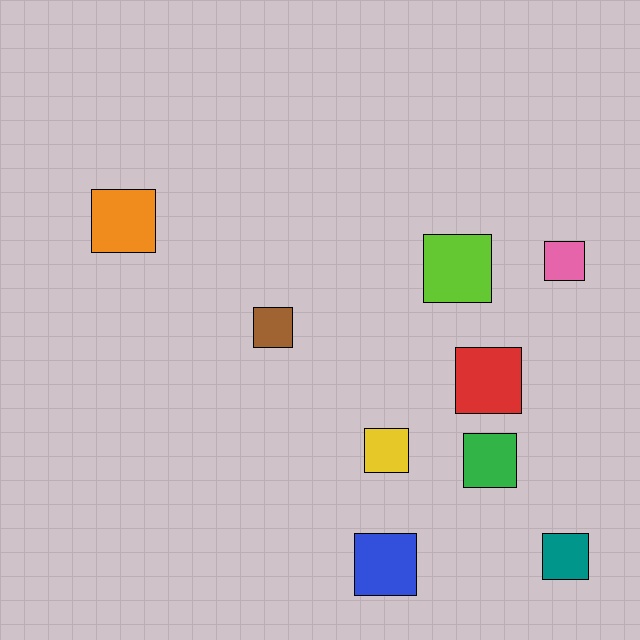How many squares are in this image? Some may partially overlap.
There are 9 squares.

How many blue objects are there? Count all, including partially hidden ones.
There is 1 blue object.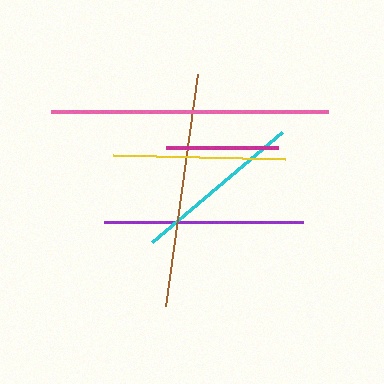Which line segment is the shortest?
The magenta line is the shortest at approximately 112 pixels.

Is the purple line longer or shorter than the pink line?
The pink line is longer than the purple line.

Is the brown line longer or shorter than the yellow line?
The brown line is longer than the yellow line.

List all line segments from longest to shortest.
From longest to shortest: pink, brown, purple, yellow, cyan, magenta.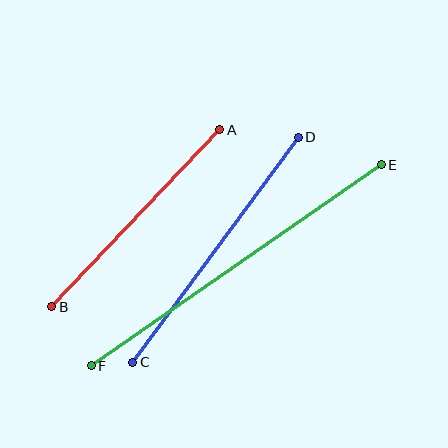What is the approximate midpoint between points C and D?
The midpoint is at approximately (215, 250) pixels.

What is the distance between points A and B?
The distance is approximately 244 pixels.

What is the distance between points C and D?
The distance is approximately 279 pixels.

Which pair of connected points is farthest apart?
Points E and F are farthest apart.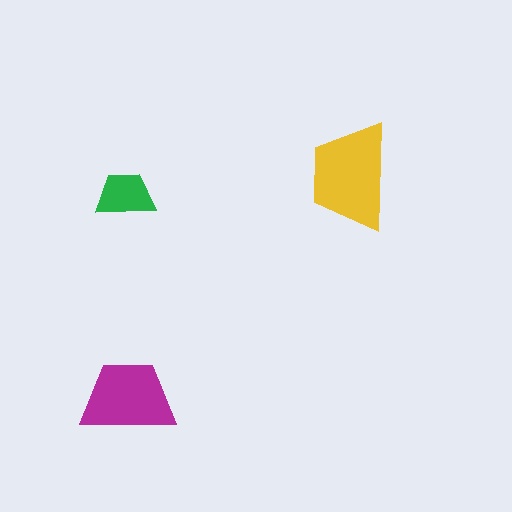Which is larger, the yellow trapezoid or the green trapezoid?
The yellow one.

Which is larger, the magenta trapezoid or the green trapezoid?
The magenta one.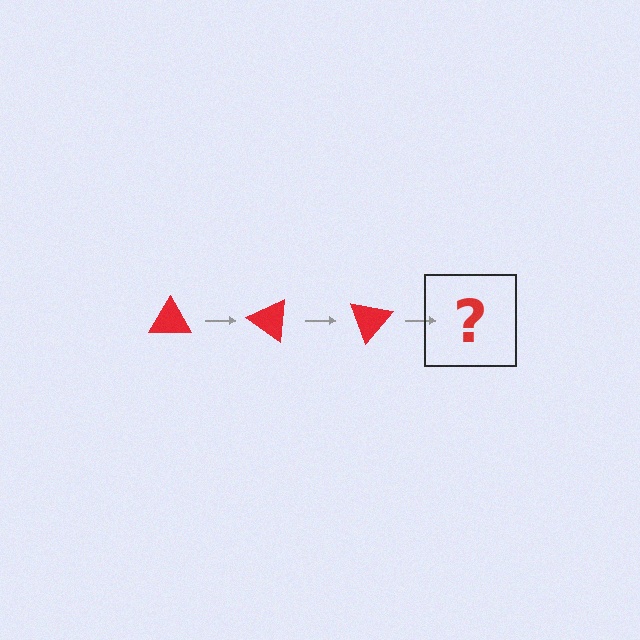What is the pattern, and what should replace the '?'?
The pattern is that the triangle rotates 35 degrees each step. The '?' should be a red triangle rotated 105 degrees.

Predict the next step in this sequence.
The next step is a red triangle rotated 105 degrees.